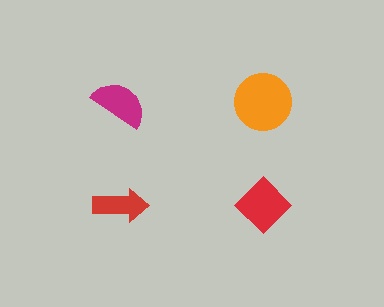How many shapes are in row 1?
2 shapes.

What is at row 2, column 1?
A red arrow.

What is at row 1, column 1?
A magenta semicircle.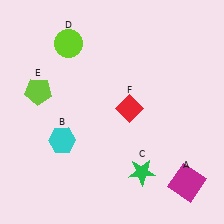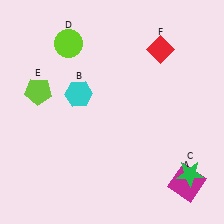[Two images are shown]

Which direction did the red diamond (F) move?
The red diamond (F) moved up.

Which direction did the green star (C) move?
The green star (C) moved right.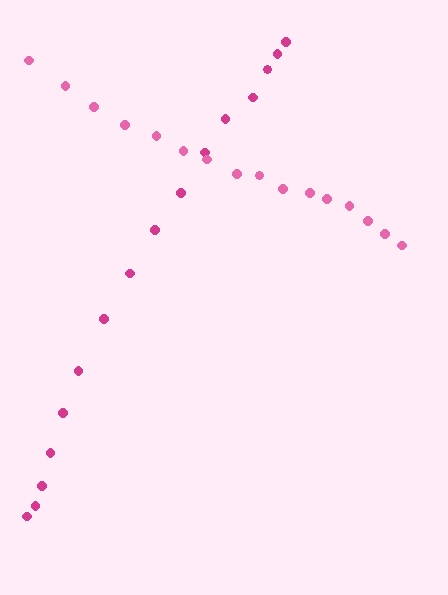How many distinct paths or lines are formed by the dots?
There are 2 distinct paths.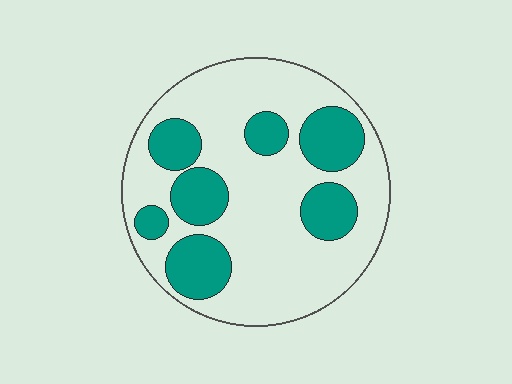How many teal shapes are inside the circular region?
7.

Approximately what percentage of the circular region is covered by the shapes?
Approximately 30%.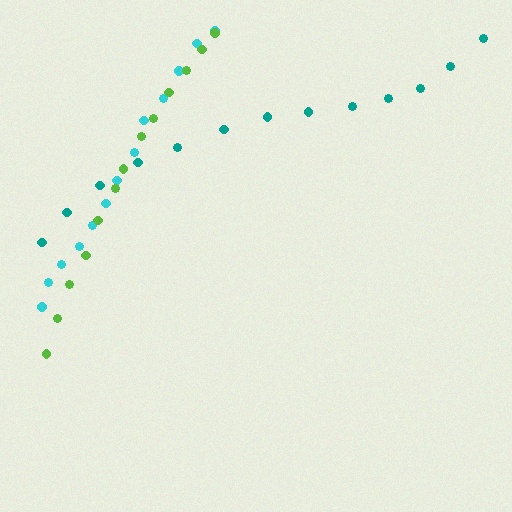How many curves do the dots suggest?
There are 3 distinct paths.